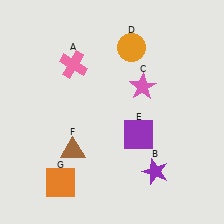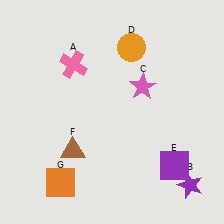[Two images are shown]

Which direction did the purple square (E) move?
The purple square (E) moved right.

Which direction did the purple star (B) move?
The purple star (B) moved right.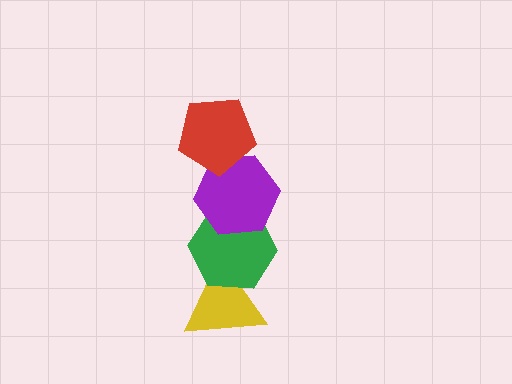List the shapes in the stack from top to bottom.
From top to bottom: the red pentagon, the purple hexagon, the green hexagon, the yellow triangle.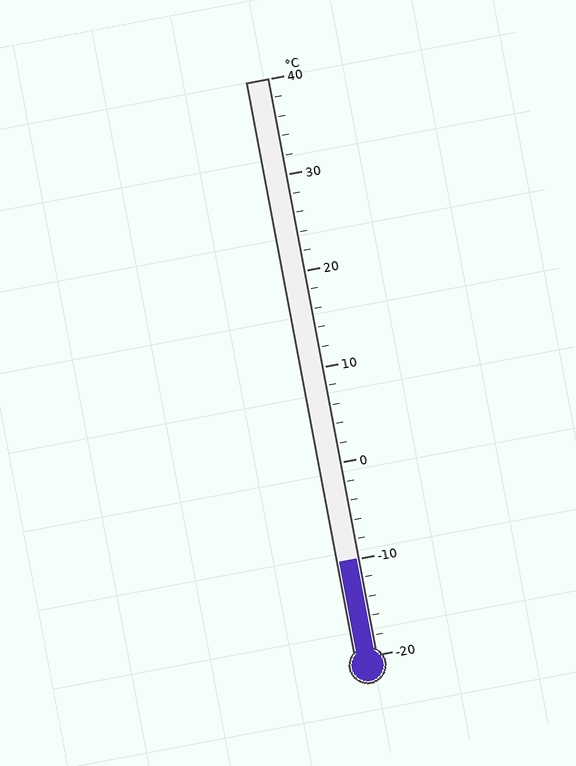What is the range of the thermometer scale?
The thermometer scale ranges from -20°C to 40°C.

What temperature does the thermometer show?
The thermometer shows approximately -10°C.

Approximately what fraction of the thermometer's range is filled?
The thermometer is filled to approximately 15% of its range.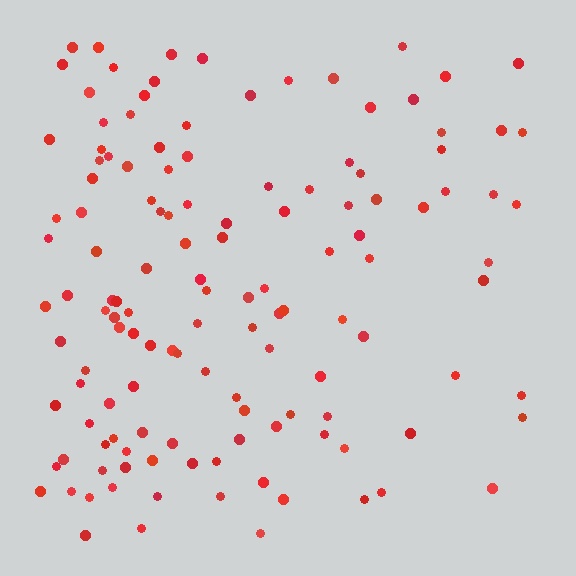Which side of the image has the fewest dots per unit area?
The right.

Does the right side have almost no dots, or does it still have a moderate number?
Still a moderate number, just noticeably fewer than the left.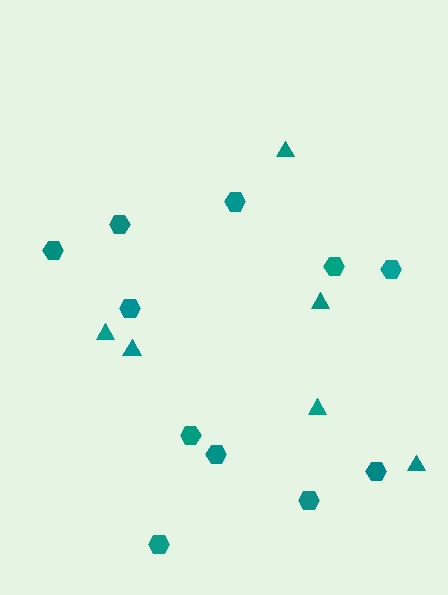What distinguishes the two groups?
There are 2 groups: one group of triangles (6) and one group of hexagons (11).